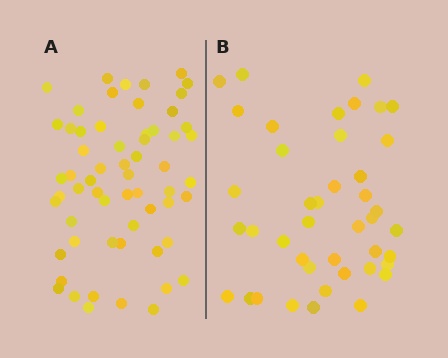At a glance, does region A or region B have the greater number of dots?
Region A (the left region) has more dots.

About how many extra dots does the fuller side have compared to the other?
Region A has approximately 20 more dots than region B.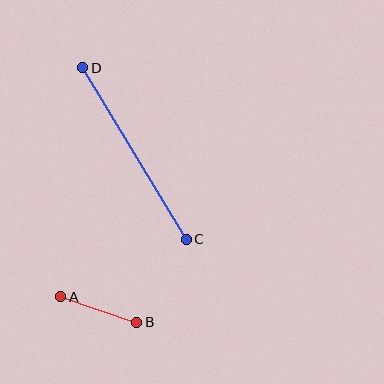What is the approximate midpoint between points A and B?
The midpoint is at approximately (99, 310) pixels.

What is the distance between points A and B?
The distance is approximately 80 pixels.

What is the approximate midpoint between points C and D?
The midpoint is at approximately (135, 153) pixels.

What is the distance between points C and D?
The distance is approximately 200 pixels.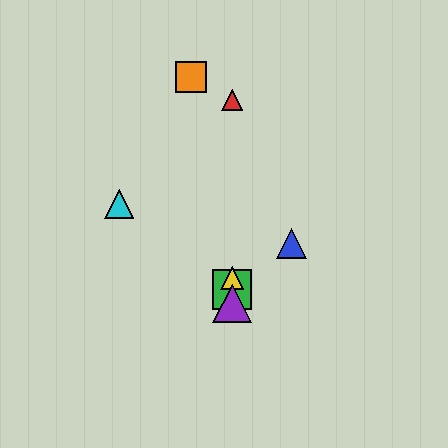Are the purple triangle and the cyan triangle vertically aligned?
No, the purple triangle is at x≈232 and the cyan triangle is at x≈119.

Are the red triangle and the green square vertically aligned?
Yes, both are at x≈232.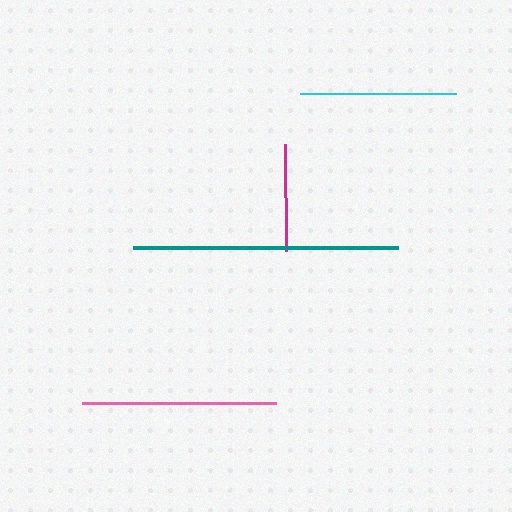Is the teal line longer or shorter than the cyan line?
The teal line is longer than the cyan line.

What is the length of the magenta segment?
The magenta segment is approximately 107 pixels long.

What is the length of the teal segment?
The teal segment is approximately 265 pixels long.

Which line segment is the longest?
The teal line is the longest at approximately 265 pixels.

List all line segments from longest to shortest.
From longest to shortest: teal, pink, cyan, magenta.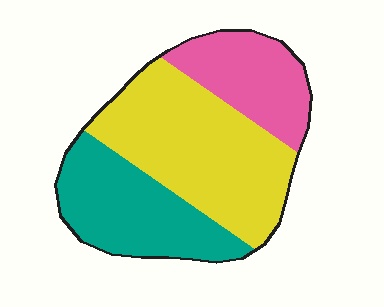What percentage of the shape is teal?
Teal covers around 30% of the shape.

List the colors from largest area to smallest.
From largest to smallest: yellow, teal, pink.